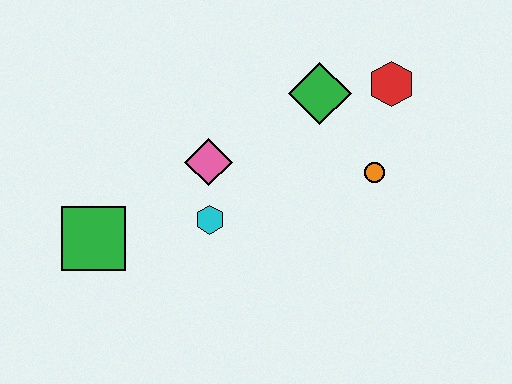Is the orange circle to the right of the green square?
Yes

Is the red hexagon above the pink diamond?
Yes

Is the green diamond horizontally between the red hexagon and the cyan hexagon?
Yes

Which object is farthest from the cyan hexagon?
The red hexagon is farthest from the cyan hexagon.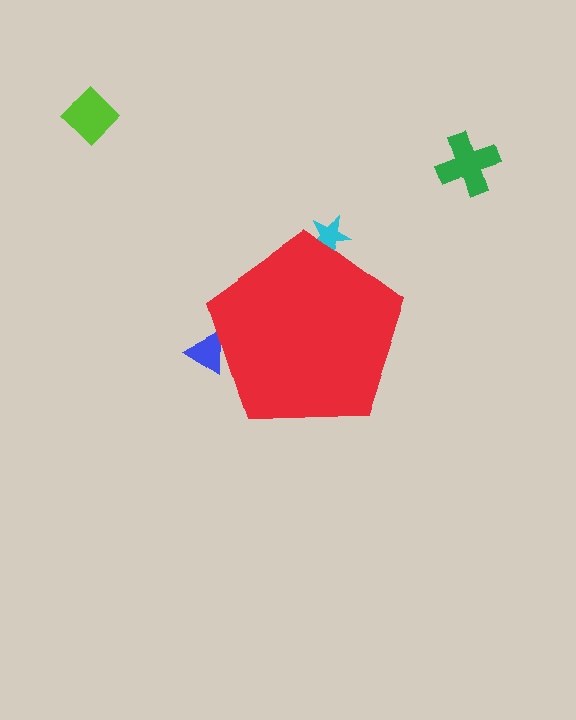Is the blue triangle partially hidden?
Yes, the blue triangle is partially hidden behind the red pentagon.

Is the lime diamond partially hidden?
No, the lime diamond is fully visible.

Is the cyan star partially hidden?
Yes, the cyan star is partially hidden behind the red pentagon.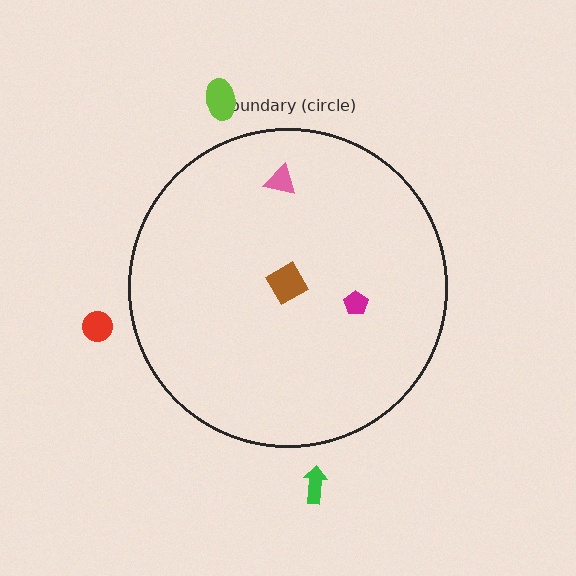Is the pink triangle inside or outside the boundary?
Inside.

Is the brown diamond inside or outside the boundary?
Inside.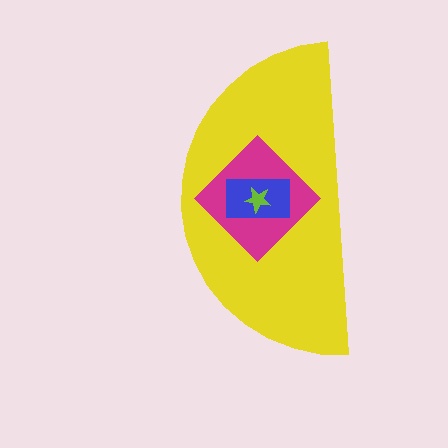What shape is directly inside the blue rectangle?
The lime star.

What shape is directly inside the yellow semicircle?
The magenta diamond.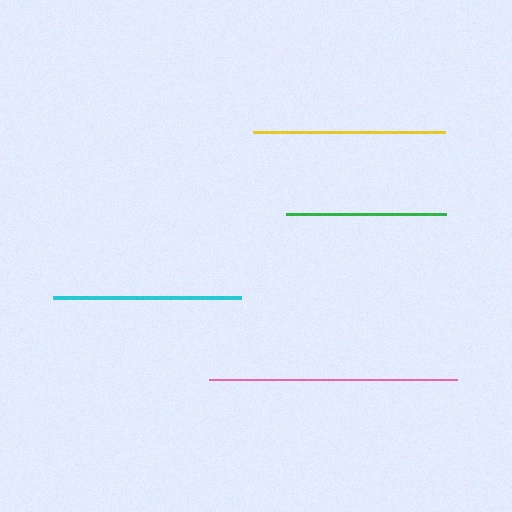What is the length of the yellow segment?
The yellow segment is approximately 192 pixels long.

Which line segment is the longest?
The pink line is the longest at approximately 248 pixels.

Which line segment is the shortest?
The green line is the shortest at approximately 160 pixels.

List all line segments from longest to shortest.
From longest to shortest: pink, yellow, cyan, green.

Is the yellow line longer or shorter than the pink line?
The pink line is longer than the yellow line.